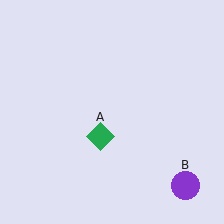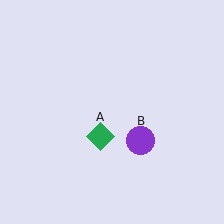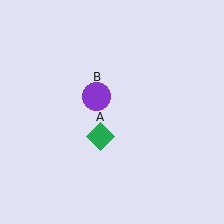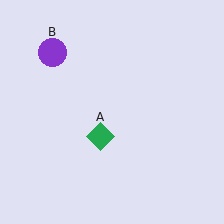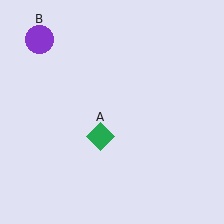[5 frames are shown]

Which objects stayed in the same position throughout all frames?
Green diamond (object A) remained stationary.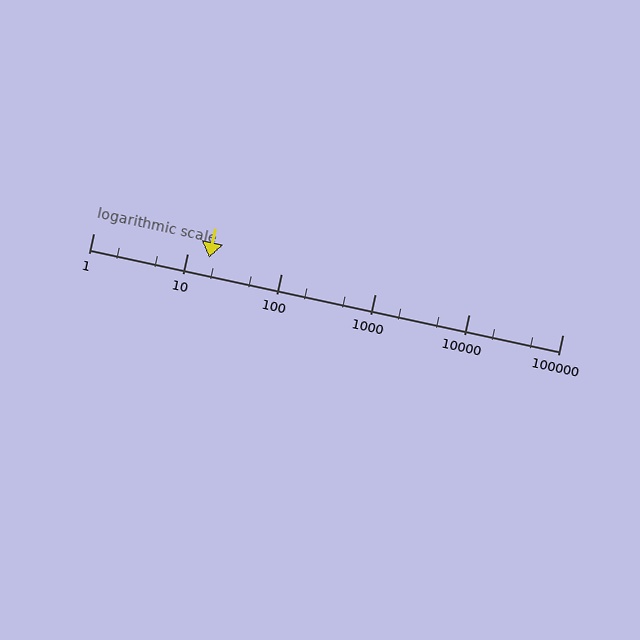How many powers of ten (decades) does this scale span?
The scale spans 5 decades, from 1 to 100000.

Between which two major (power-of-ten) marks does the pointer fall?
The pointer is between 10 and 100.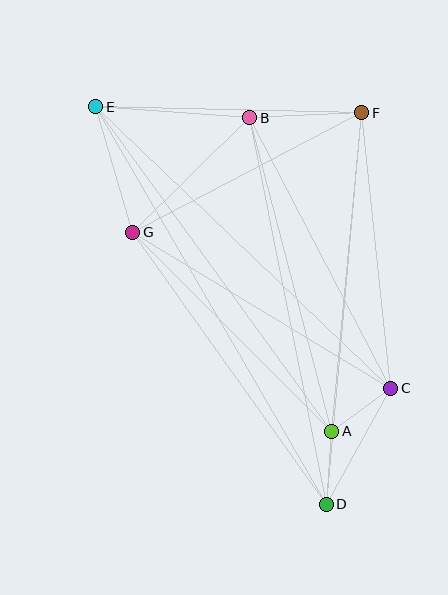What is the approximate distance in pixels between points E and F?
The distance between E and F is approximately 266 pixels.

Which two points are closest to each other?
Points A and D are closest to each other.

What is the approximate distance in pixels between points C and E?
The distance between C and E is approximately 408 pixels.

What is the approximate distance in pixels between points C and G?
The distance between C and G is approximately 302 pixels.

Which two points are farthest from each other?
Points D and E are farthest from each other.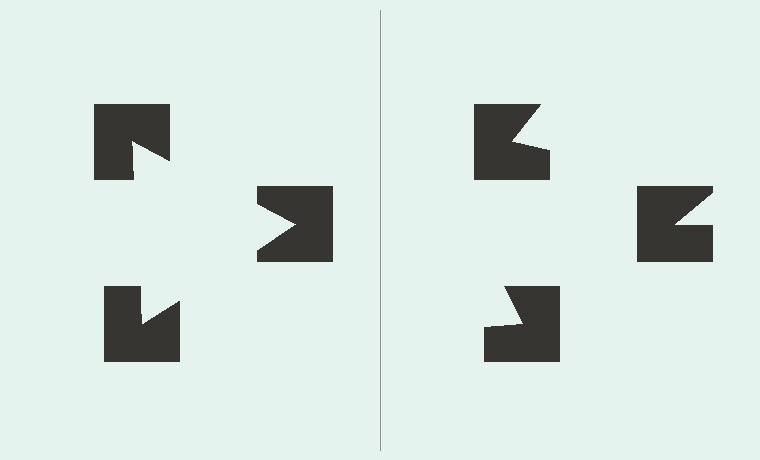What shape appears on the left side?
An illusory triangle.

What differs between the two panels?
The notched squares are positioned identically on both sides; only the wedge orientations differ. On the left they align to a triangle; on the right they are misaligned.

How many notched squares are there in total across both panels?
6 — 3 on each side.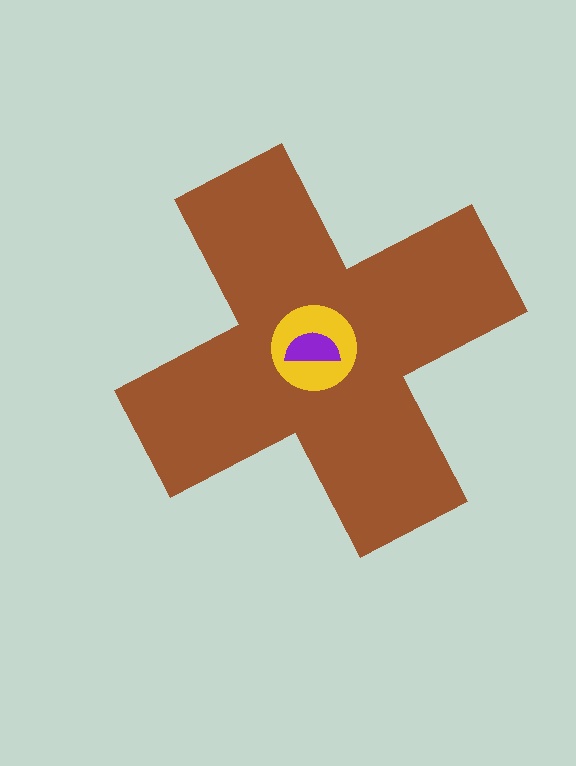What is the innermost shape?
The purple semicircle.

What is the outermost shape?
The brown cross.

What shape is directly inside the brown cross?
The yellow circle.